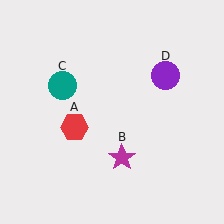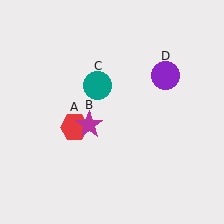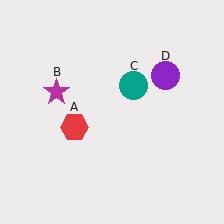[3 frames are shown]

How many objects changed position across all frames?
2 objects changed position: magenta star (object B), teal circle (object C).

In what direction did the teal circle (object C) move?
The teal circle (object C) moved right.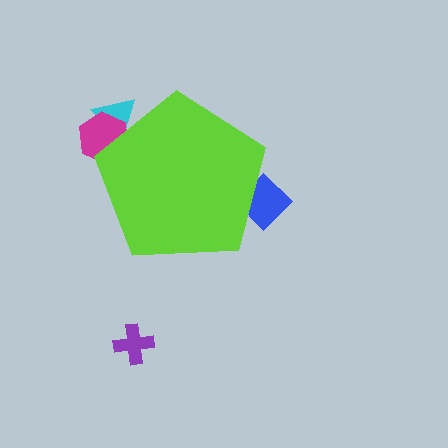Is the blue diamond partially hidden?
Yes, the blue diamond is partially hidden behind the lime pentagon.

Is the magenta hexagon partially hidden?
Yes, the magenta hexagon is partially hidden behind the lime pentagon.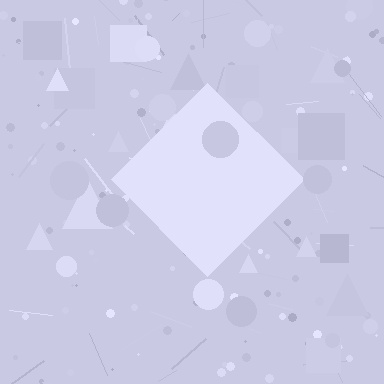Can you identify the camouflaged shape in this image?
The camouflaged shape is a diamond.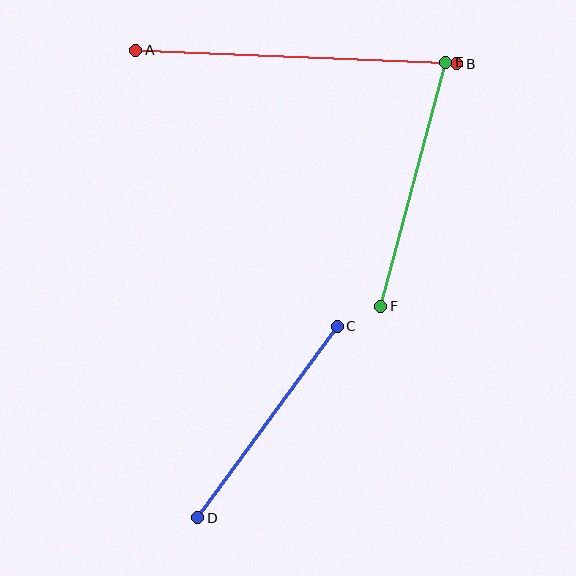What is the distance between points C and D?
The distance is approximately 237 pixels.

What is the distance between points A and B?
The distance is approximately 321 pixels.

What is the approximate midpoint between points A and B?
The midpoint is at approximately (296, 57) pixels.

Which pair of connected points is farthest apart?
Points A and B are farthest apart.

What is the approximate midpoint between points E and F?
The midpoint is at approximately (413, 184) pixels.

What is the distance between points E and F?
The distance is approximately 253 pixels.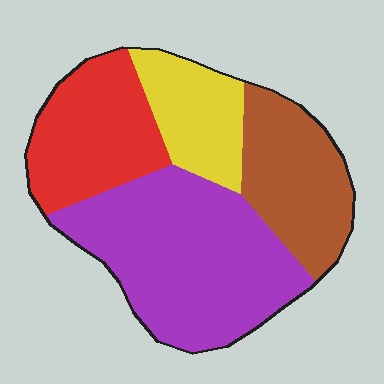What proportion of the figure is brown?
Brown takes up about one fifth (1/5) of the figure.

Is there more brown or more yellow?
Brown.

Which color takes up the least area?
Yellow, at roughly 15%.